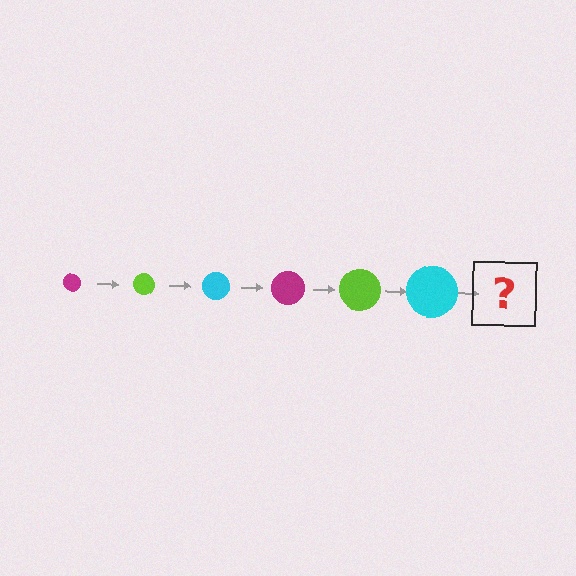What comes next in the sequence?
The next element should be a magenta circle, larger than the previous one.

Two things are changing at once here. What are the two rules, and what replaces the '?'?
The two rules are that the circle grows larger each step and the color cycles through magenta, lime, and cyan. The '?' should be a magenta circle, larger than the previous one.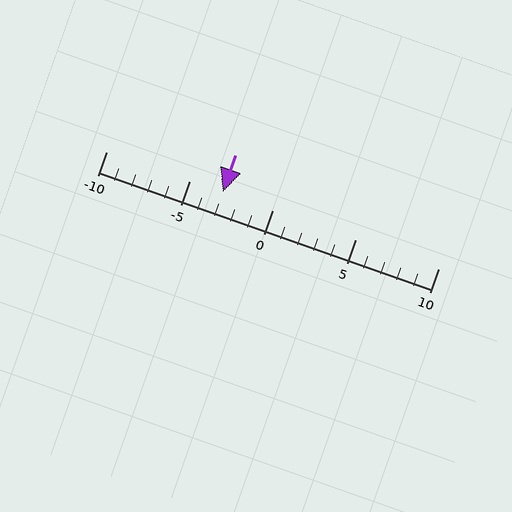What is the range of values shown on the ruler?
The ruler shows values from -10 to 10.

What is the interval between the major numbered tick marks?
The major tick marks are spaced 5 units apart.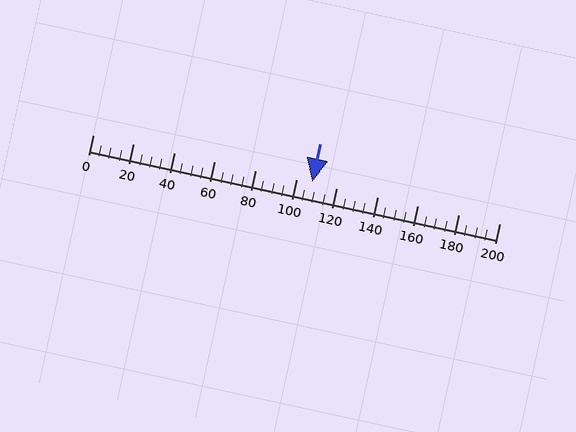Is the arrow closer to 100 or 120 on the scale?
The arrow is closer to 100.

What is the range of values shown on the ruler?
The ruler shows values from 0 to 200.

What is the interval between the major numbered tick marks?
The major tick marks are spaced 20 units apart.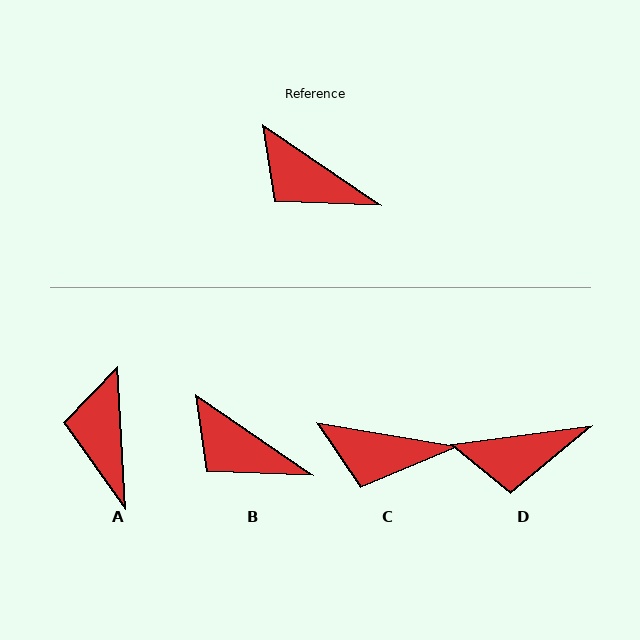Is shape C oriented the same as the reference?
No, it is off by about 25 degrees.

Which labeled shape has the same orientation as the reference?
B.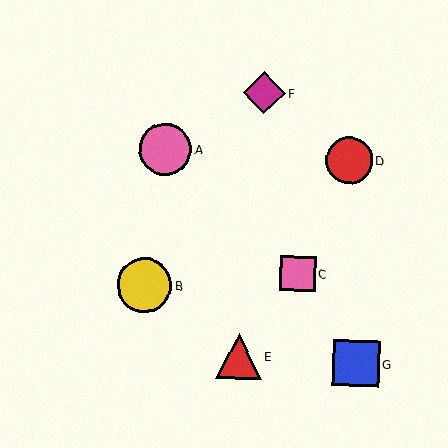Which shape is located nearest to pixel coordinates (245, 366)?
The red triangle (labeled E) at (239, 356) is nearest to that location.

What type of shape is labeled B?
Shape B is a yellow circle.